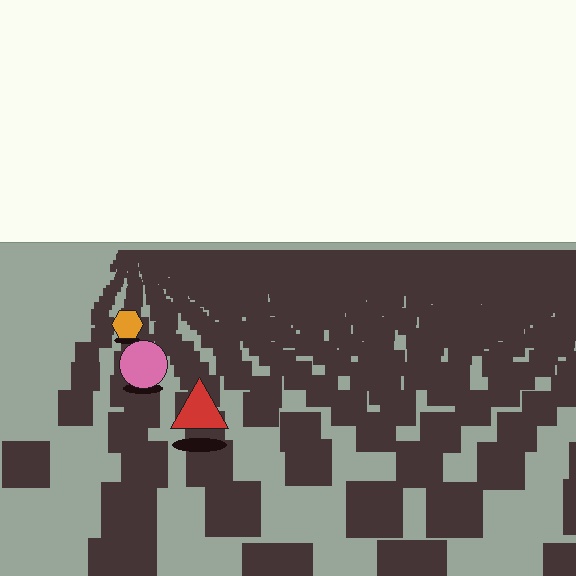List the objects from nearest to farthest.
From nearest to farthest: the red triangle, the pink circle, the orange hexagon.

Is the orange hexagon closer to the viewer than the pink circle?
No. The pink circle is closer — you can tell from the texture gradient: the ground texture is coarser near it.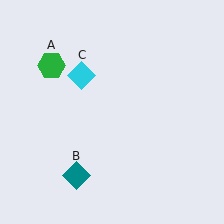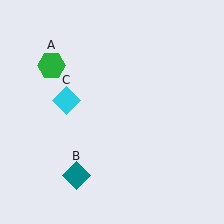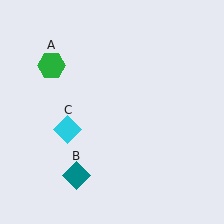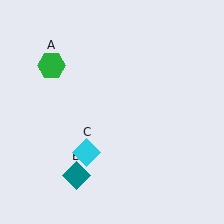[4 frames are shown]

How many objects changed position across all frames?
1 object changed position: cyan diamond (object C).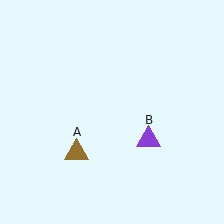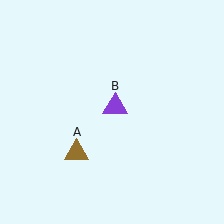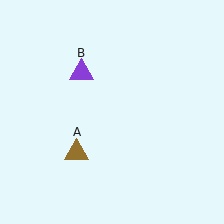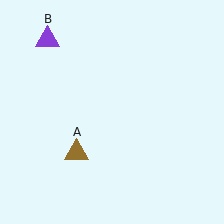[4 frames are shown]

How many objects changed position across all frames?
1 object changed position: purple triangle (object B).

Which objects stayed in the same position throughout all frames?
Brown triangle (object A) remained stationary.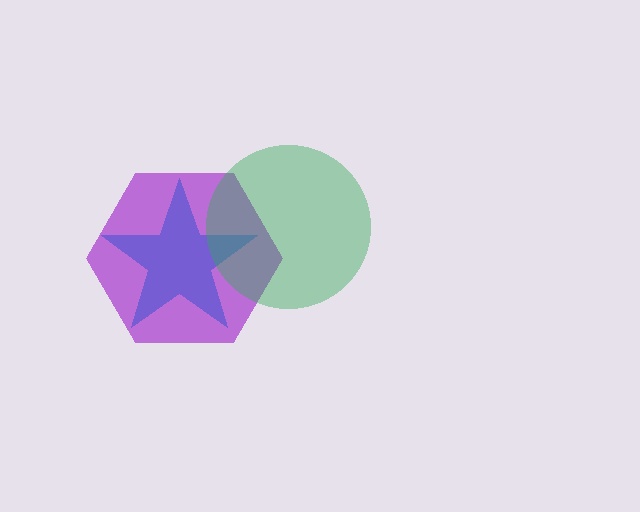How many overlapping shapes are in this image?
There are 3 overlapping shapes in the image.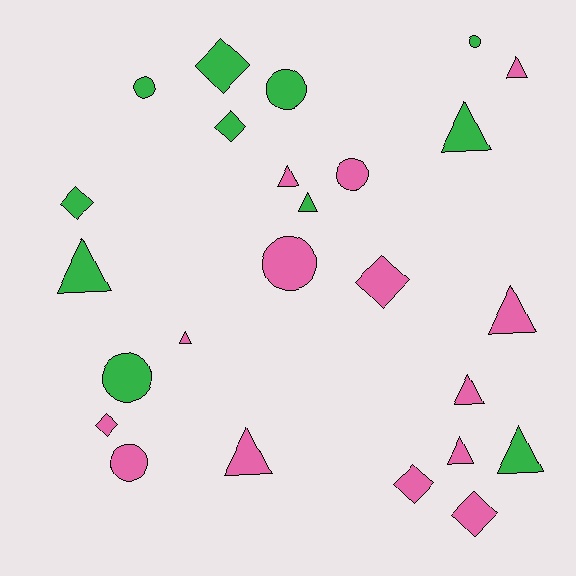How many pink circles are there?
There are 3 pink circles.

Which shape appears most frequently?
Triangle, with 11 objects.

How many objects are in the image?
There are 25 objects.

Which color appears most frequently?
Pink, with 14 objects.